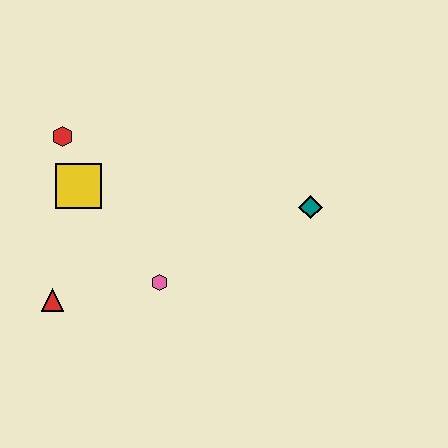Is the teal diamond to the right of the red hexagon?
Yes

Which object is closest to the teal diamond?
The pink hexagon is closest to the teal diamond.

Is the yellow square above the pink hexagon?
Yes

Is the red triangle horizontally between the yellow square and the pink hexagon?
No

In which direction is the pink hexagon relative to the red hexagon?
The pink hexagon is below the red hexagon.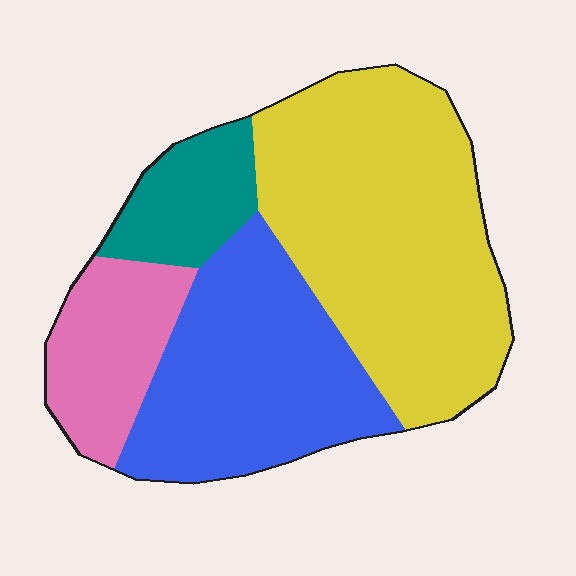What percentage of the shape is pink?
Pink covers 14% of the shape.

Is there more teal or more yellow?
Yellow.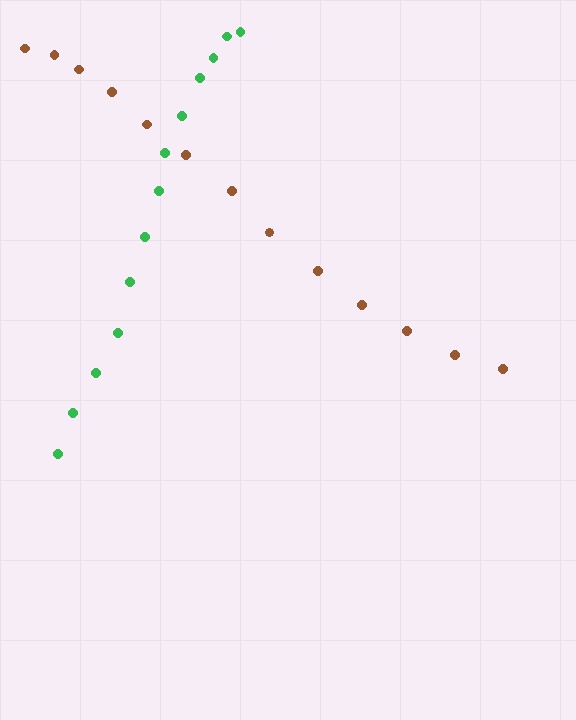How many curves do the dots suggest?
There are 2 distinct paths.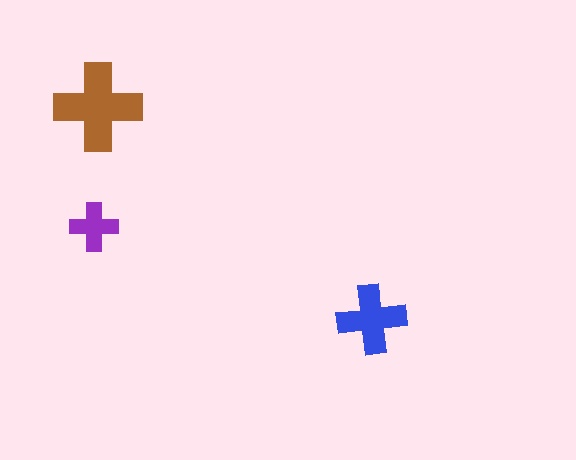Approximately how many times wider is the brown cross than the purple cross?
About 2 times wider.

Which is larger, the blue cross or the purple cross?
The blue one.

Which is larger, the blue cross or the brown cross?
The brown one.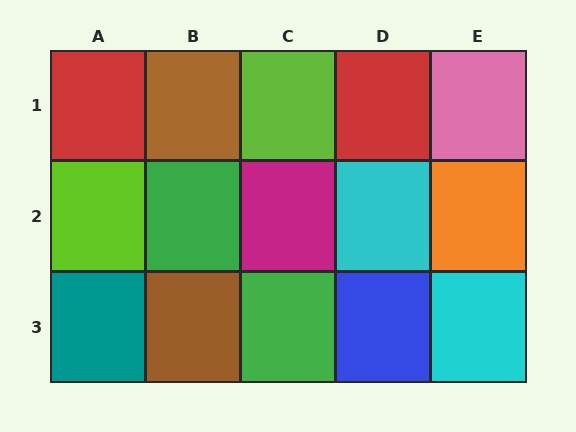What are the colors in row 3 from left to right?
Teal, brown, green, blue, cyan.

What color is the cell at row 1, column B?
Brown.